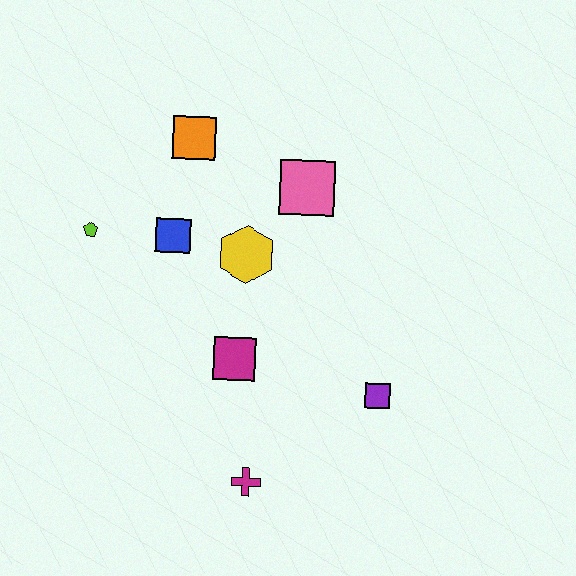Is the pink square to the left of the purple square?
Yes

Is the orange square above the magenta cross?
Yes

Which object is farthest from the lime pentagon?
The purple square is farthest from the lime pentagon.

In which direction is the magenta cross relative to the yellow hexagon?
The magenta cross is below the yellow hexagon.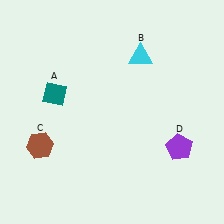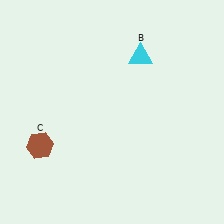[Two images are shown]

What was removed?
The teal diamond (A), the purple pentagon (D) were removed in Image 2.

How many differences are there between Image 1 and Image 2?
There are 2 differences between the two images.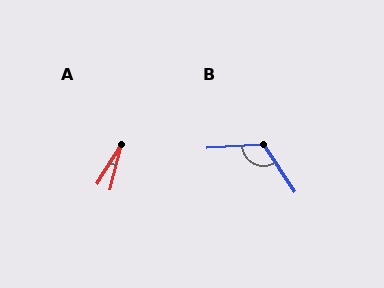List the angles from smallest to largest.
A (18°), B (120°).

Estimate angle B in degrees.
Approximately 120 degrees.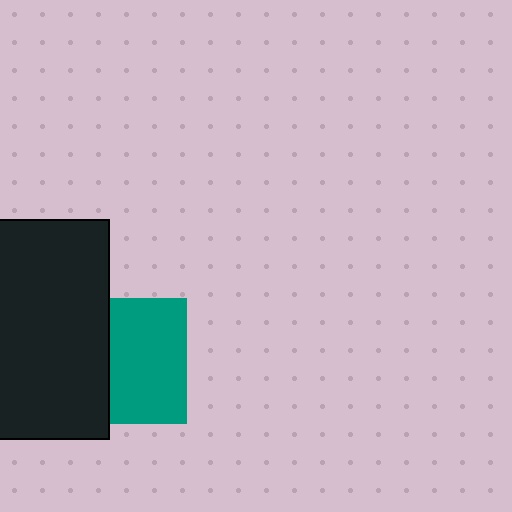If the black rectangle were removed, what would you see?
You would see the complete teal square.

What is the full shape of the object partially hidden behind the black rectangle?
The partially hidden object is a teal square.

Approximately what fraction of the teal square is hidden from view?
Roughly 39% of the teal square is hidden behind the black rectangle.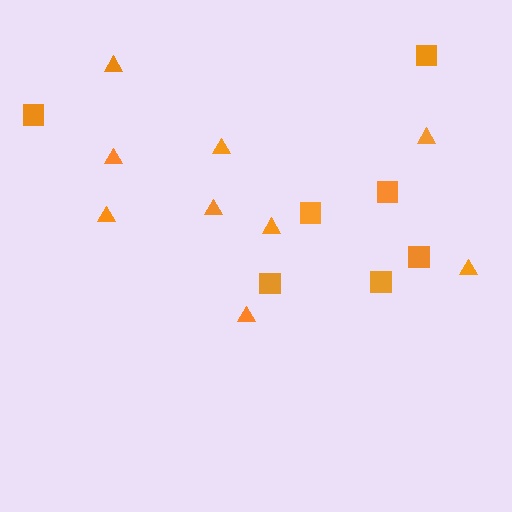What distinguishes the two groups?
There are 2 groups: one group of triangles (9) and one group of squares (7).